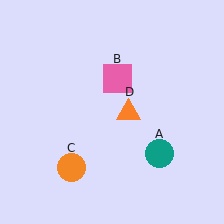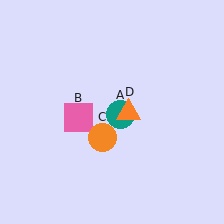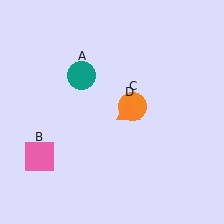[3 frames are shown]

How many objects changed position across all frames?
3 objects changed position: teal circle (object A), pink square (object B), orange circle (object C).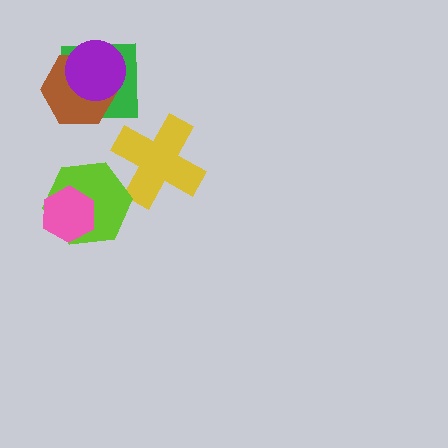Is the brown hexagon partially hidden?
Yes, it is partially covered by another shape.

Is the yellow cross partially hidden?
Yes, it is partially covered by another shape.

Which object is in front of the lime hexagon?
The pink hexagon is in front of the lime hexagon.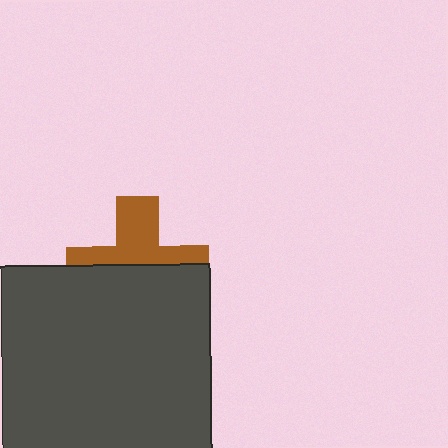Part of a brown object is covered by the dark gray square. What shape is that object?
It is a cross.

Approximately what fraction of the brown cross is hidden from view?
Roughly 54% of the brown cross is hidden behind the dark gray square.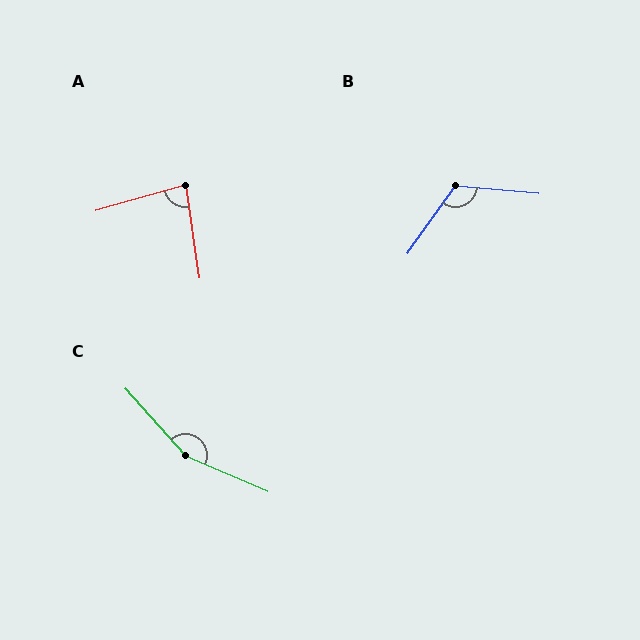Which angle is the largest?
C, at approximately 155 degrees.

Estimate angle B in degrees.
Approximately 120 degrees.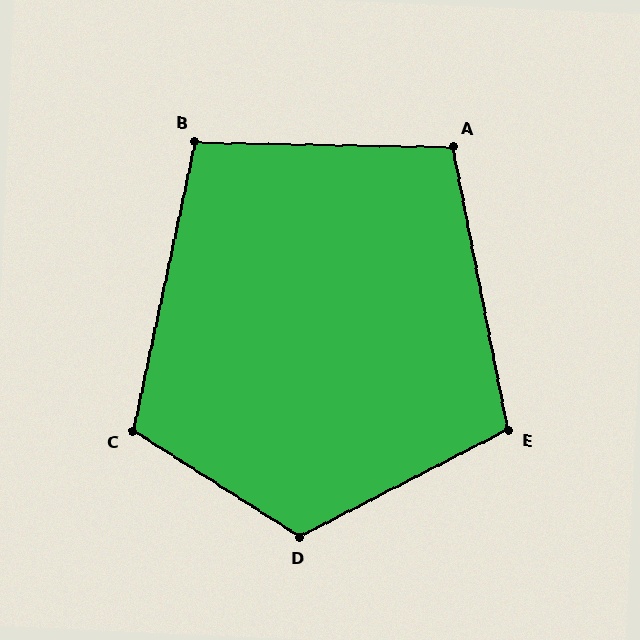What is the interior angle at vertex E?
Approximately 106 degrees (obtuse).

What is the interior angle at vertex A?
Approximately 102 degrees (obtuse).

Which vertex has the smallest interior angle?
B, at approximately 101 degrees.